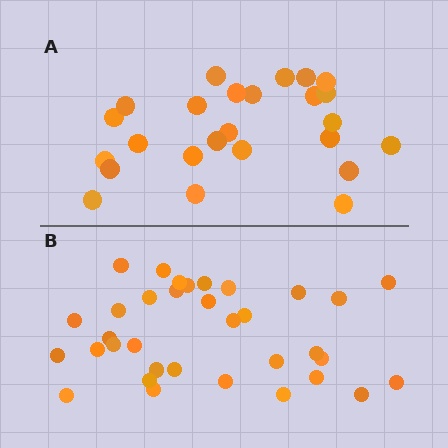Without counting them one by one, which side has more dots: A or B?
Region B (the bottom region) has more dots.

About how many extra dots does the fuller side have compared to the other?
Region B has roughly 8 or so more dots than region A.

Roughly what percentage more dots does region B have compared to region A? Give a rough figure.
About 35% more.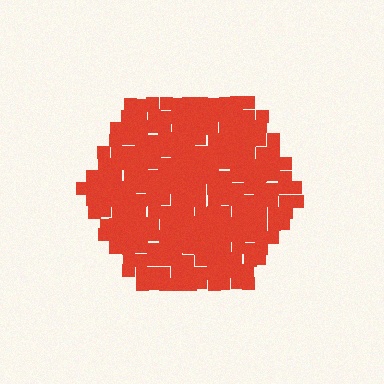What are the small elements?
The small elements are squares.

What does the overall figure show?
The overall figure shows a hexagon.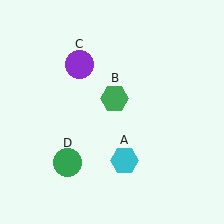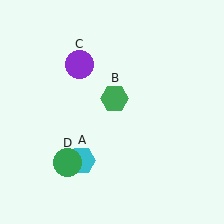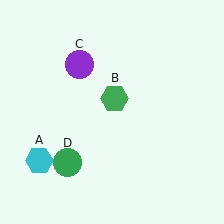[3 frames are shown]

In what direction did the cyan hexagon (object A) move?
The cyan hexagon (object A) moved left.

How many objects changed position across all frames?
1 object changed position: cyan hexagon (object A).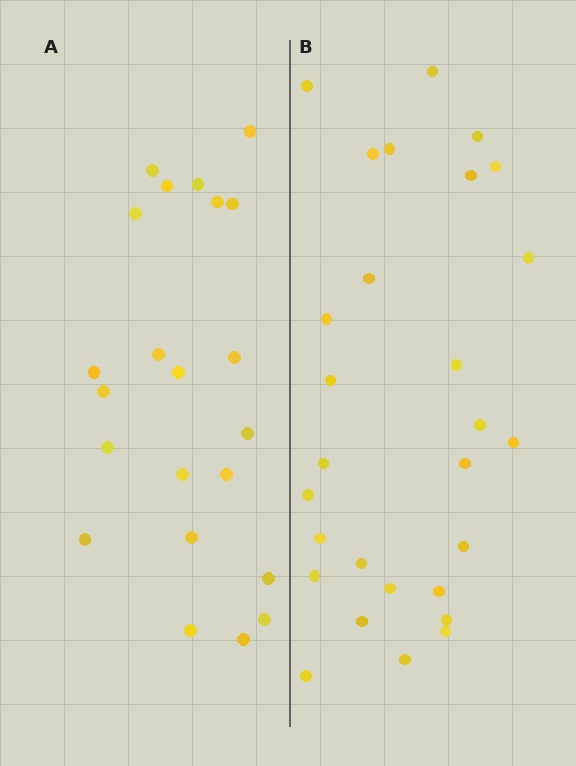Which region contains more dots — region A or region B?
Region B (the right region) has more dots.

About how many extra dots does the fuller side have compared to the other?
Region B has about 6 more dots than region A.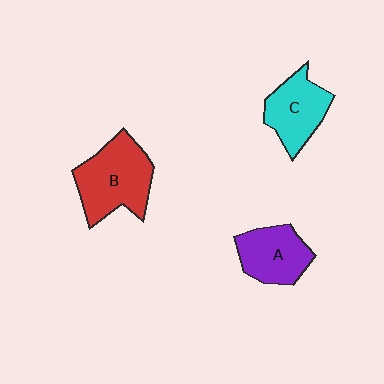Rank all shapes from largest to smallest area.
From largest to smallest: B (red), C (cyan), A (purple).